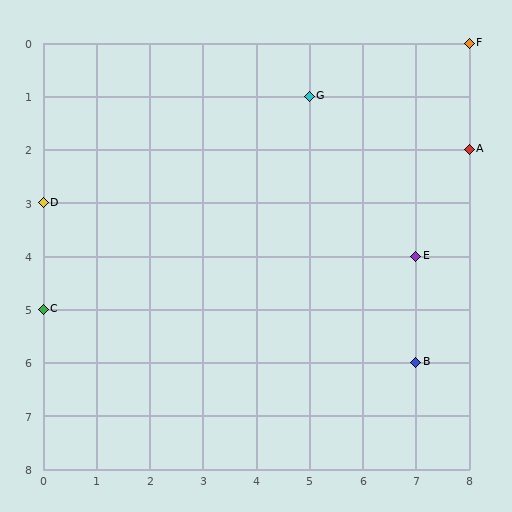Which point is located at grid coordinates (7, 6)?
Point B is at (7, 6).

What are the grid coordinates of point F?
Point F is at grid coordinates (8, 0).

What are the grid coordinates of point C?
Point C is at grid coordinates (0, 5).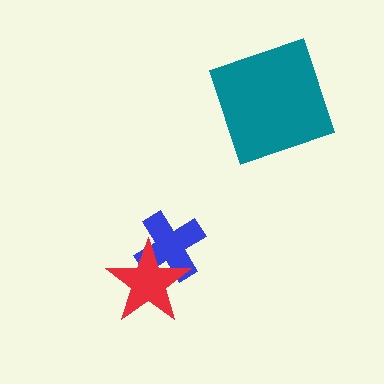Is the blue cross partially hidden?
Yes, it is partially covered by another shape.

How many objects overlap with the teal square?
0 objects overlap with the teal square.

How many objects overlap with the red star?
1 object overlaps with the red star.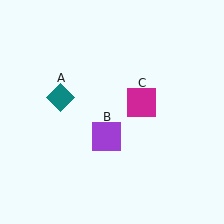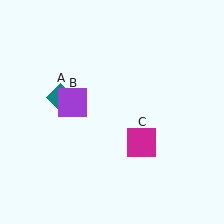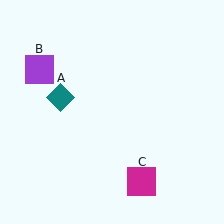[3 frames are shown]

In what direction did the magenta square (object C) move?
The magenta square (object C) moved down.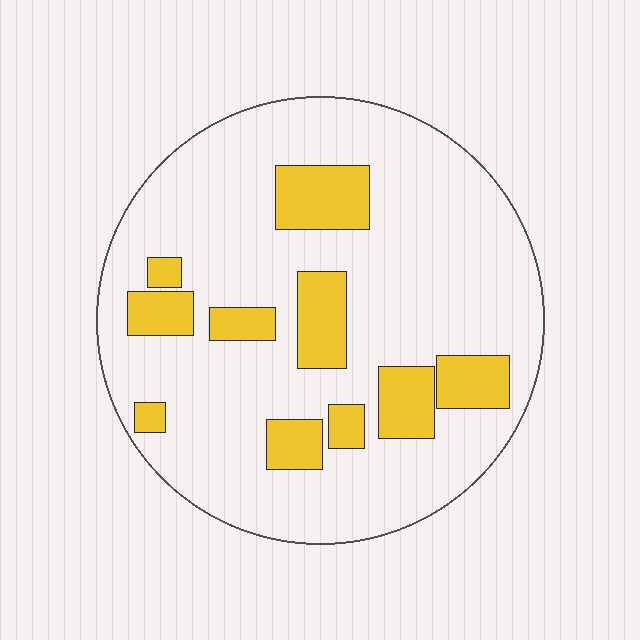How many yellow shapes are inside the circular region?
10.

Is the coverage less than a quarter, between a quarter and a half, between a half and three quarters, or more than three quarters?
Less than a quarter.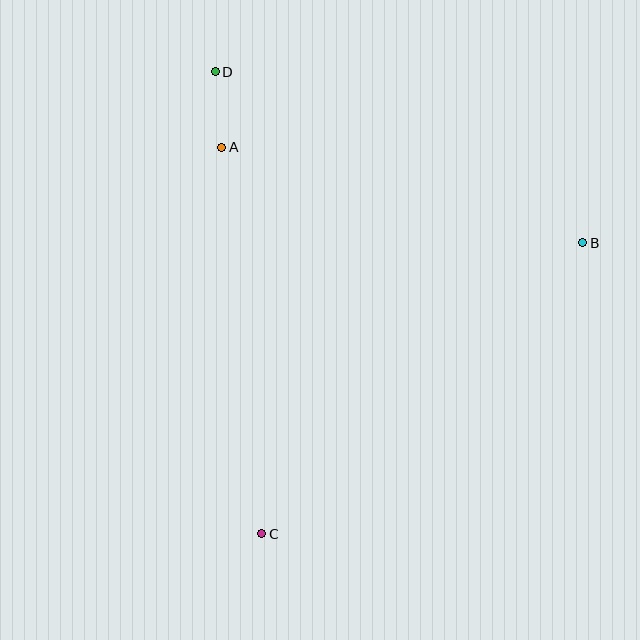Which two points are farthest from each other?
Points C and D are farthest from each other.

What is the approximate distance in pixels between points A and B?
The distance between A and B is approximately 373 pixels.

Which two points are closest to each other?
Points A and D are closest to each other.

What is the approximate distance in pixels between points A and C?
The distance between A and C is approximately 389 pixels.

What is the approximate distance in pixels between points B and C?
The distance between B and C is approximately 433 pixels.